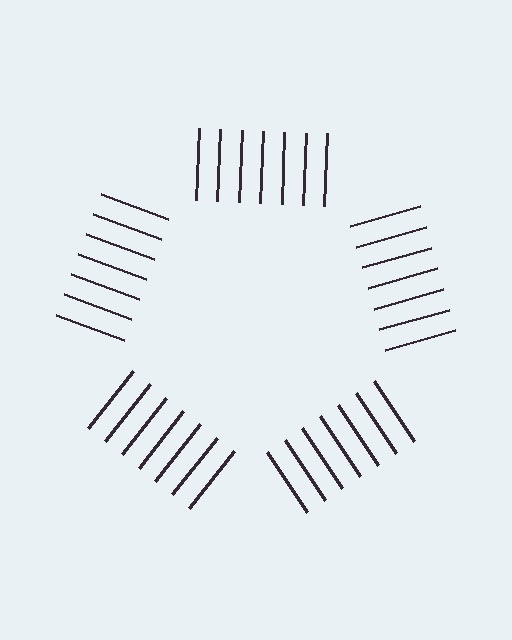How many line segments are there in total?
35 — 7 along each of the 5 edges.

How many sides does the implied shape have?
5 sides — the line-ends trace a pentagon.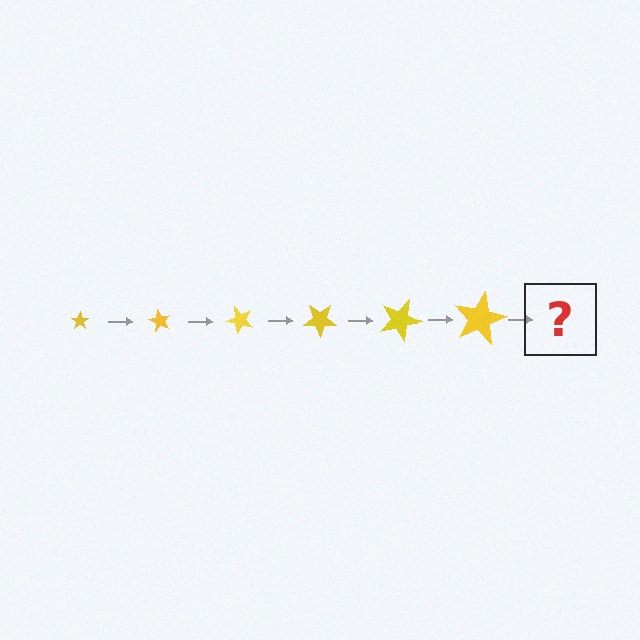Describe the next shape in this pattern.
It should be a star, larger than the previous one and rotated 360 degrees from the start.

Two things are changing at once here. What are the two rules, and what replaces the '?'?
The two rules are that the star grows larger each step and it rotates 60 degrees each step. The '?' should be a star, larger than the previous one and rotated 360 degrees from the start.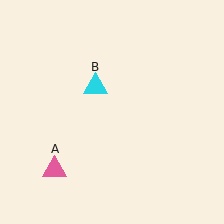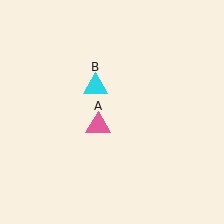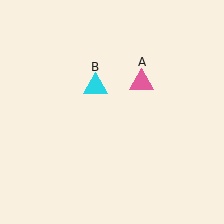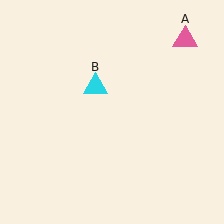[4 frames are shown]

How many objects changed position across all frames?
1 object changed position: pink triangle (object A).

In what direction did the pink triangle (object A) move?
The pink triangle (object A) moved up and to the right.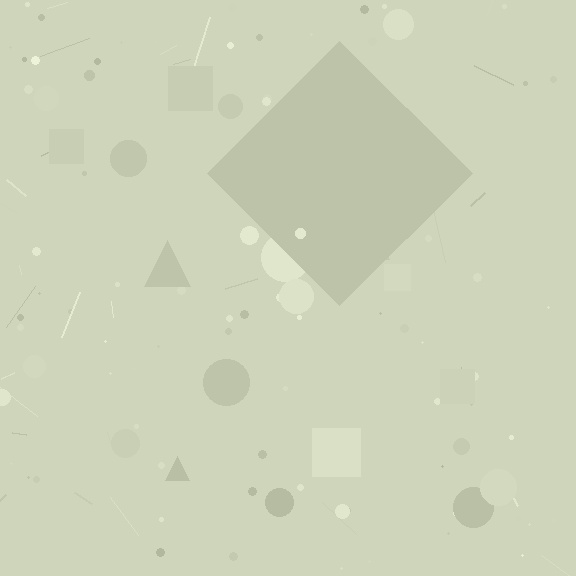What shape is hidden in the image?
A diamond is hidden in the image.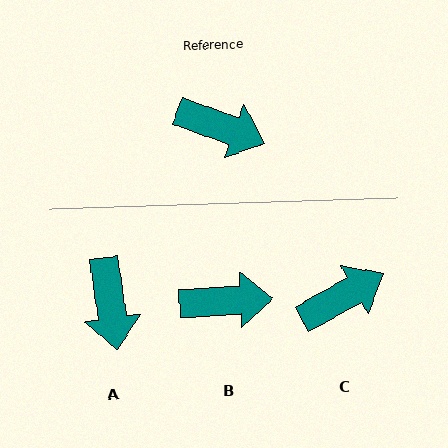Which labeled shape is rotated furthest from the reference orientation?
A, about 61 degrees away.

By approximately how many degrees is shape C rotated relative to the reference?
Approximately 50 degrees counter-clockwise.